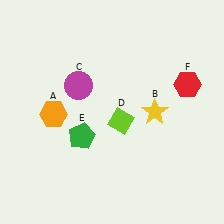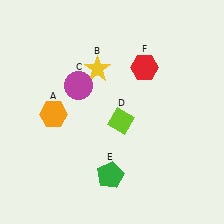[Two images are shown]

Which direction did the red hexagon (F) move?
The red hexagon (F) moved left.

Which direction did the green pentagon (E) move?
The green pentagon (E) moved down.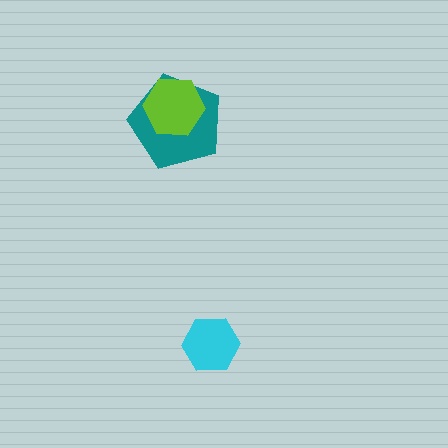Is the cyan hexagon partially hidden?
No, no other shape covers it.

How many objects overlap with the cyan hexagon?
0 objects overlap with the cyan hexagon.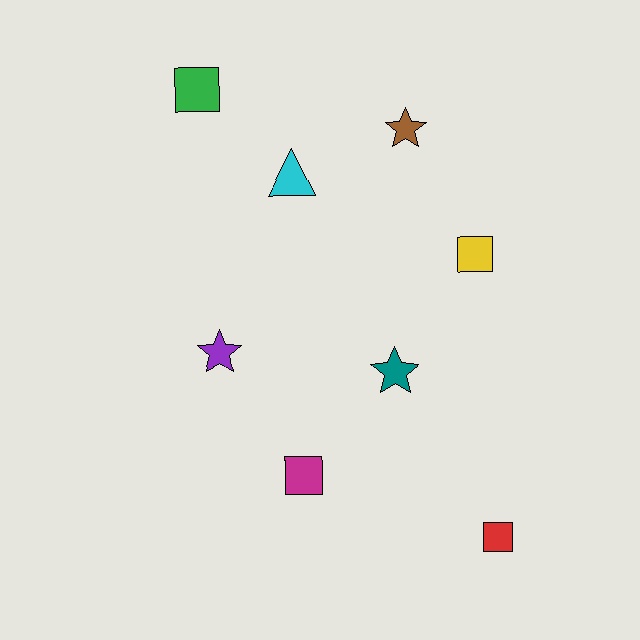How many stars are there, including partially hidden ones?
There are 3 stars.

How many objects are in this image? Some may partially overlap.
There are 8 objects.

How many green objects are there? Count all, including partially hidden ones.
There is 1 green object.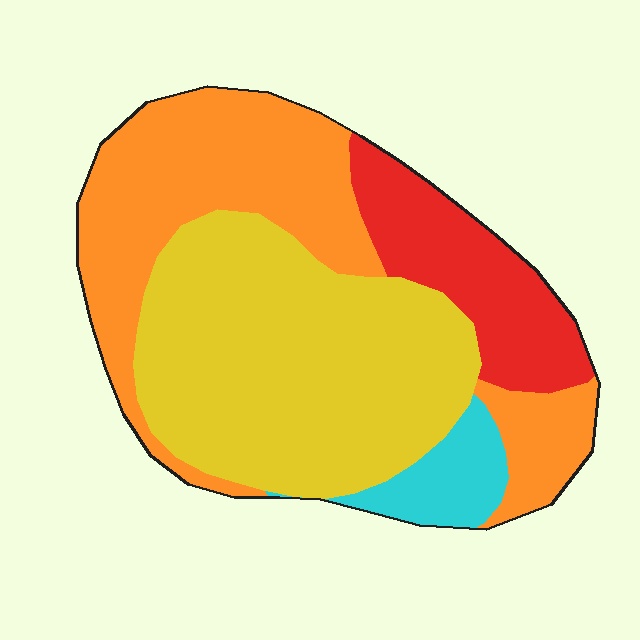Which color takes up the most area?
Yellow, at roughly 45%.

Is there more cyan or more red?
Red.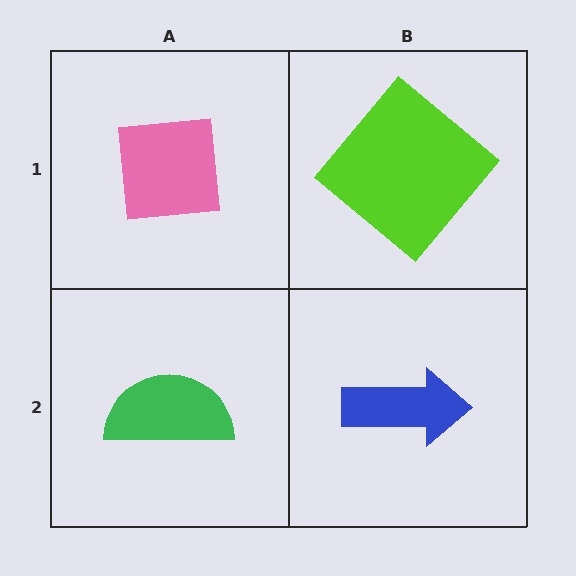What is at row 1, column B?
A lime diamond.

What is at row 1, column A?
A pink square.